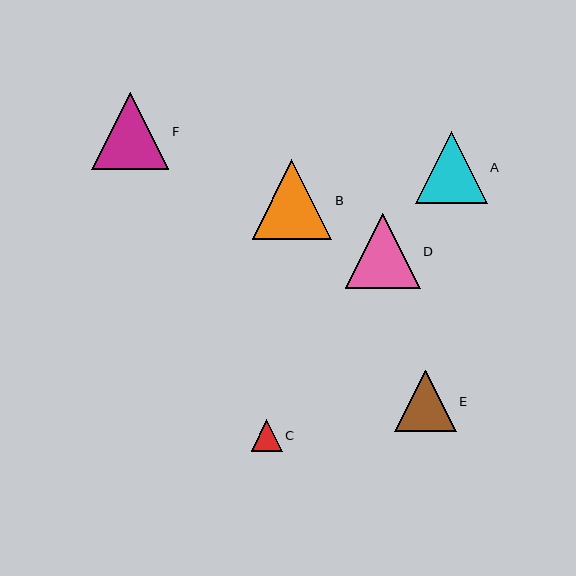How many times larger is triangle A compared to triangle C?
Triangle A is approximately 2.3 times the size of triangle C.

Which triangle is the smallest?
Triangle C is the smallest with a size of approximately 31 pixels.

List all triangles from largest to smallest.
From largest to smallest: B, F, D, A, E, C.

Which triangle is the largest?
Triangle B is the largest with a size of approximately 80 pixels.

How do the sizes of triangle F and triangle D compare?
Triangle F and triangle D are approximately the same size.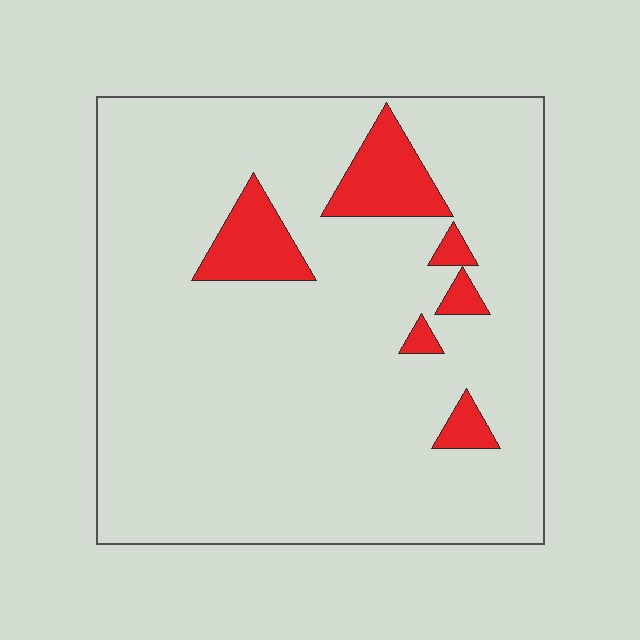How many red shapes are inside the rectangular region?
6.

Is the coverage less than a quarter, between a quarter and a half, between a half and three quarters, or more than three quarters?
Less than a quarter.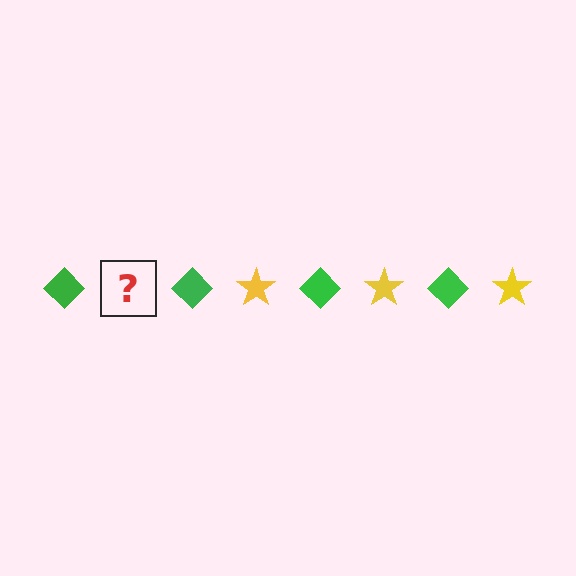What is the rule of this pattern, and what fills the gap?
The rule is that the pattern alternates between green diamond and yellow star. The gap should be filled with a yellow star.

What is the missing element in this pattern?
The missing element is a yellow star.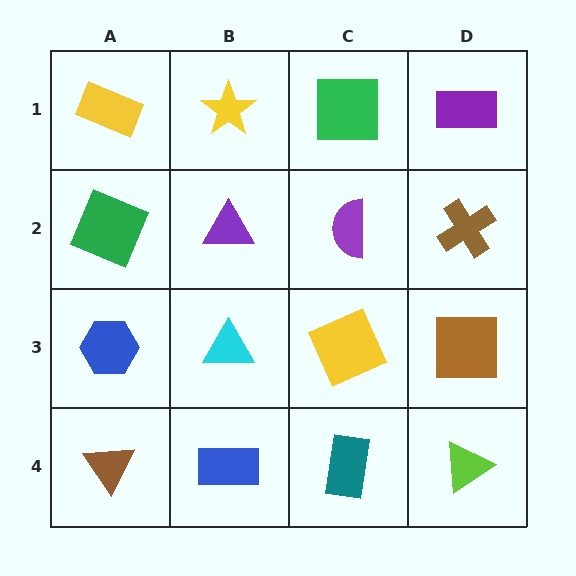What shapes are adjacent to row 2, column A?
A yellow rectangle (row 1, column A), a blue hexagon (row 3, column A), a purple triangle (row 2, column B).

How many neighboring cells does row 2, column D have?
3.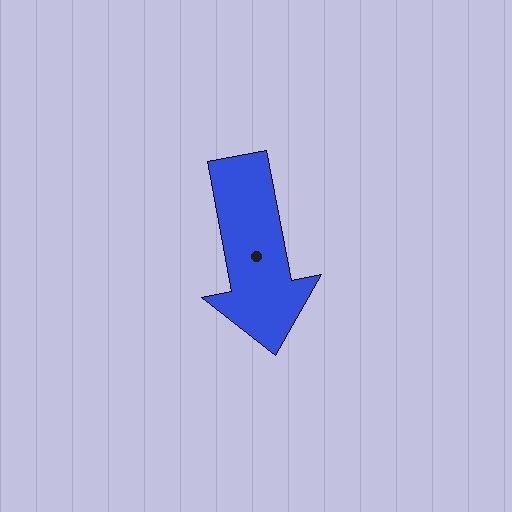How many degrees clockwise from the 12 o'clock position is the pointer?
Approximately 169 degrees.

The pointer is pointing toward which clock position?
Roughly 6 o'clock.